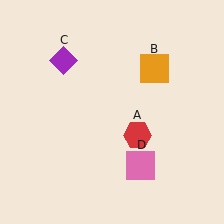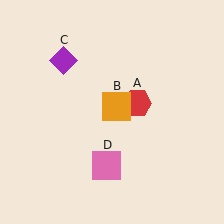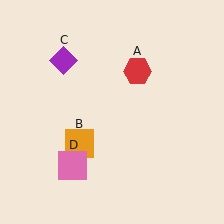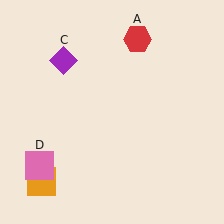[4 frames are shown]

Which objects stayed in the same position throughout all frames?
Purple diamond (object C) remained stationary.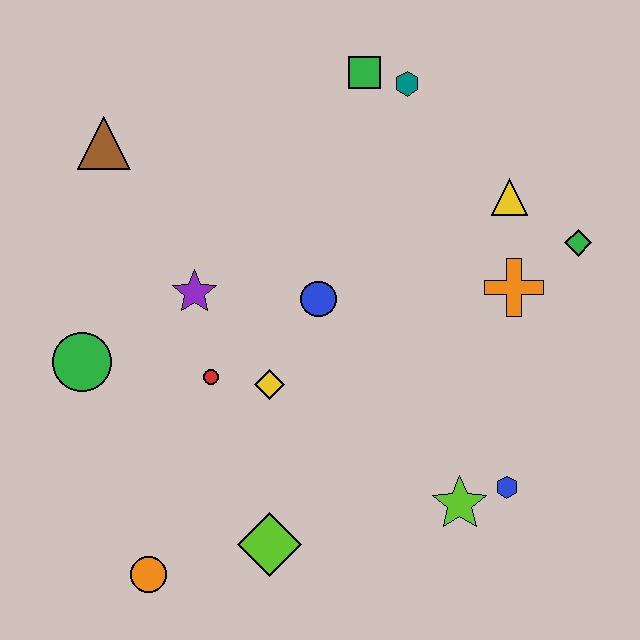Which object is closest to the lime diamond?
The orange circle is closest to the lime diamond.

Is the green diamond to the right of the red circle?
Yes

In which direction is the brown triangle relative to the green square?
The brown triangle is to the left of the green square.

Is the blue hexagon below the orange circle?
No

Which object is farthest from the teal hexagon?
The orange circle is farthest from the teal hexagon.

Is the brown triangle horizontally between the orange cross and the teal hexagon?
No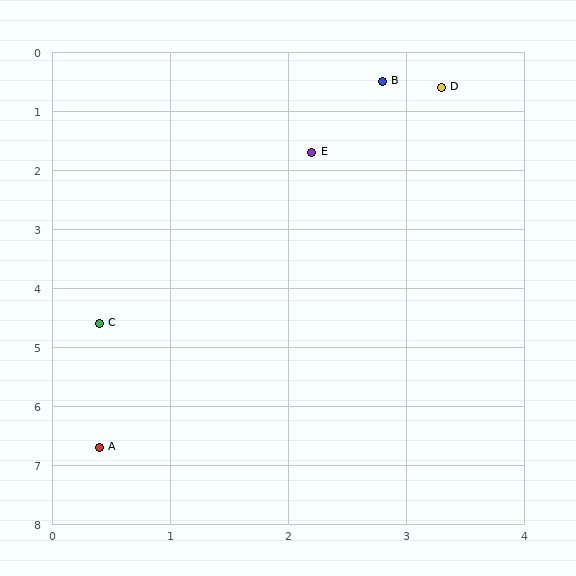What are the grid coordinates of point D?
Point D is at approximately (3.3, 0.6).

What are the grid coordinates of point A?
Point A is at approximately (0.4, 6.7).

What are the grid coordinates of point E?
Point E is at approximately (2.2, 1.7).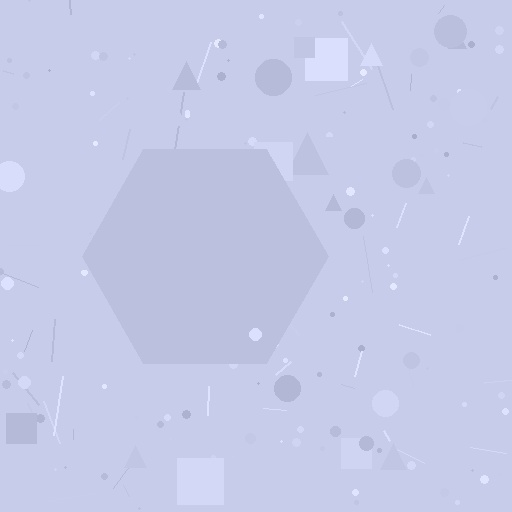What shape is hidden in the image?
A hexagon is hidden in the image.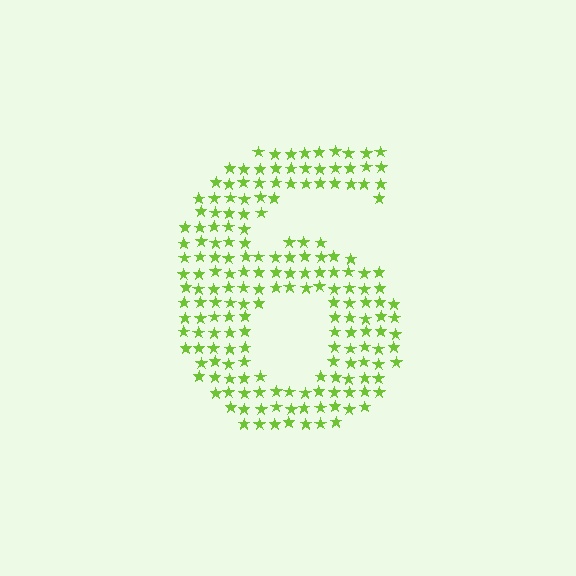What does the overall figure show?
The overall figure shows the digit 6.